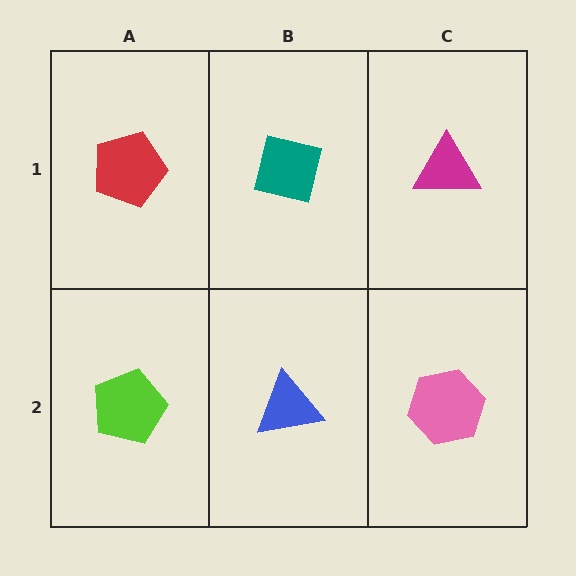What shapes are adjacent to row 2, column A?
A red pentagon (row 1, column A), a blue triangle (row 2, column B).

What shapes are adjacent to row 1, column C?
A pink hexagon (row 2, column C), a teal square (row 1, column B).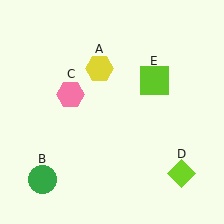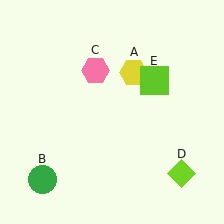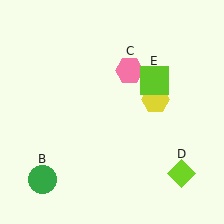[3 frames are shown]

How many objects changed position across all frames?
2 objects changed position: yellow hexagon (object A), pink hexagon (object C).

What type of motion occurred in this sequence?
The yellow hexagon (object A), pink hexagon (object C) rotated clockwise around the center of the scene.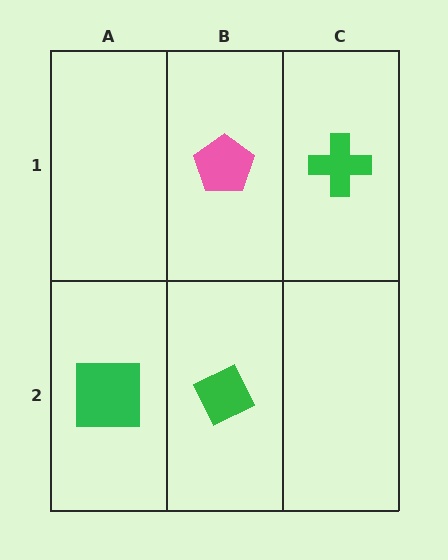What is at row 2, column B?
A green diamond.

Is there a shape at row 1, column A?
No, that cell is empty.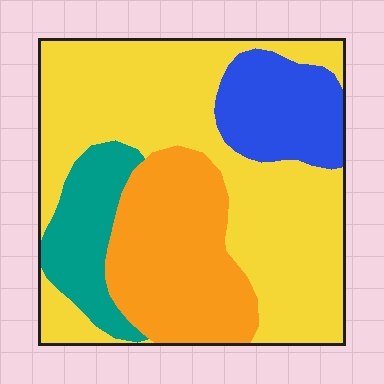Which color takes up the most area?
Yellow, at roughly 50%.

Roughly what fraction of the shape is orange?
Orange covers about 25% of the shape.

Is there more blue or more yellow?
Yellow.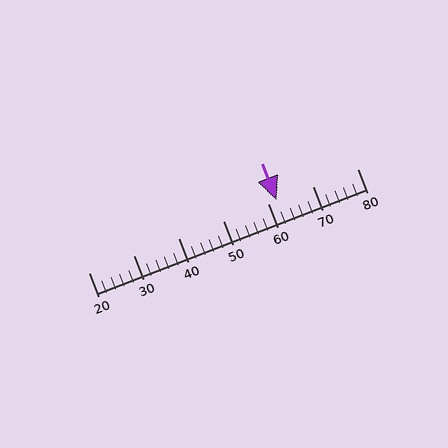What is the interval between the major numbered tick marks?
The major tick marks are spaced 10 units apart.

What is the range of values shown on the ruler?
The ruler shows values from 20 to 80.